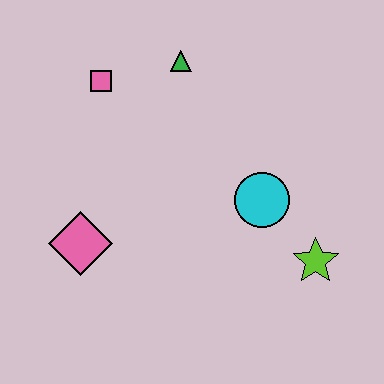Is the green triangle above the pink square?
Yes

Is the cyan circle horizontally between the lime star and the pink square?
Yes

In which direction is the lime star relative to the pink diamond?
The lime star is to the right of the pink diamond.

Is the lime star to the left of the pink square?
No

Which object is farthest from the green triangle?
The lime star is farthest from the green triangle.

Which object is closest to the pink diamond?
The pink square is closest to the pink diamond.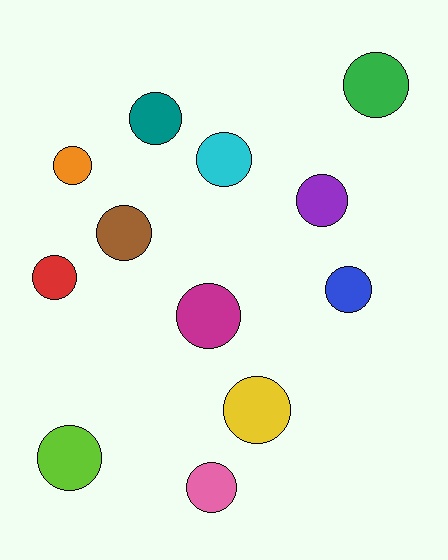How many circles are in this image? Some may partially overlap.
There are 12 circles.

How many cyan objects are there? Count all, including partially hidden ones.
There is 1 cyan object.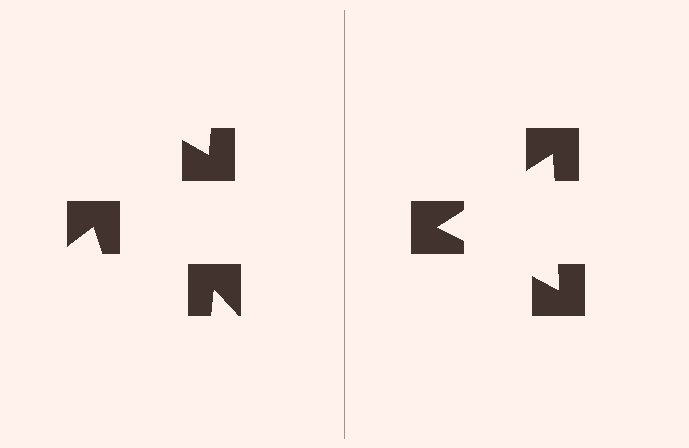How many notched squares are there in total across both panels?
6 — 3 on each side.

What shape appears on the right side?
An illusory triangle.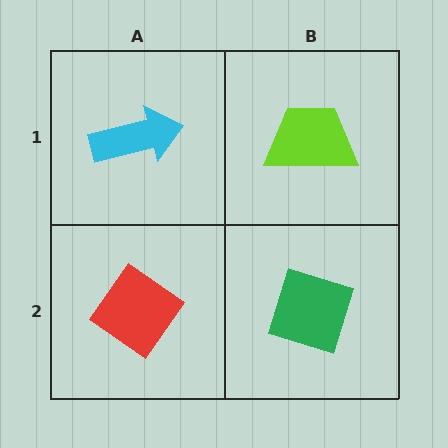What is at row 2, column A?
A red diamond.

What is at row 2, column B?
A green diamond.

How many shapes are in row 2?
2 shapes.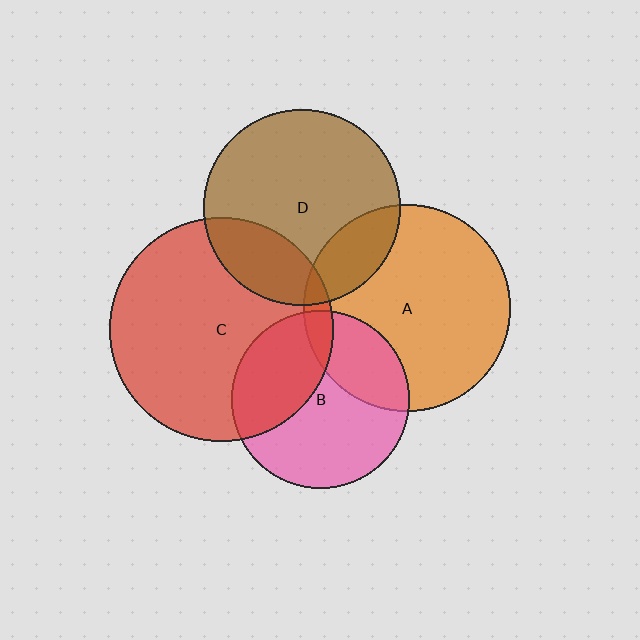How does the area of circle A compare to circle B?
Approximately 1.4 times.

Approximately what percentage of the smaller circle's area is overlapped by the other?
Approximately 35%.